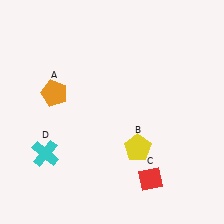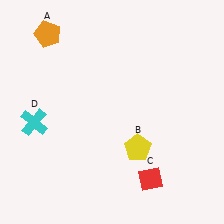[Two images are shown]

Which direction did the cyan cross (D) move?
The cyan cross (D) moved up.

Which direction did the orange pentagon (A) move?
The orange pentagon (A) moved up.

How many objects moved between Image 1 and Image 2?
2 objects moved between the two images.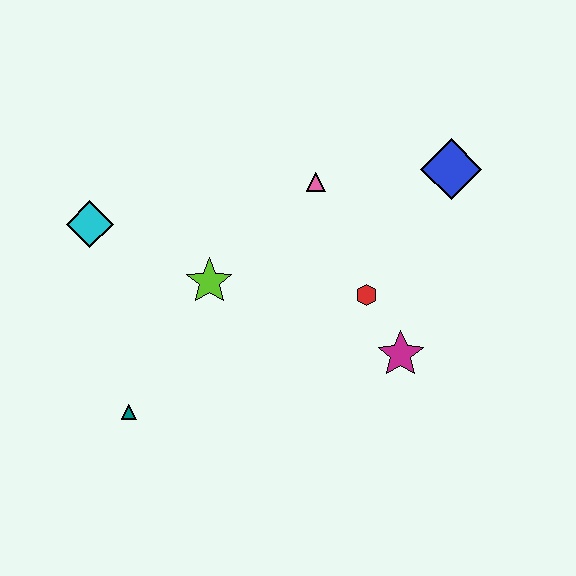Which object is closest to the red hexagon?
The magenta star is closest to the red hexagon.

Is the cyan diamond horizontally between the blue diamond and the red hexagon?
No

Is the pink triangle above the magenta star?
Yes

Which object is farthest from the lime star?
The blue diamond is farthest from the lime star.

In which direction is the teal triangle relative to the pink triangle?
The teal triangle is below the pink triangle.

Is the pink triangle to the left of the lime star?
No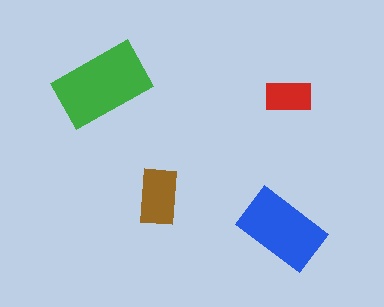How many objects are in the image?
There are 4 objects in the image.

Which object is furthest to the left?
The green rectangle is leftmost.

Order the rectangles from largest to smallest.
the green one, the blue one, the brown one, the red one.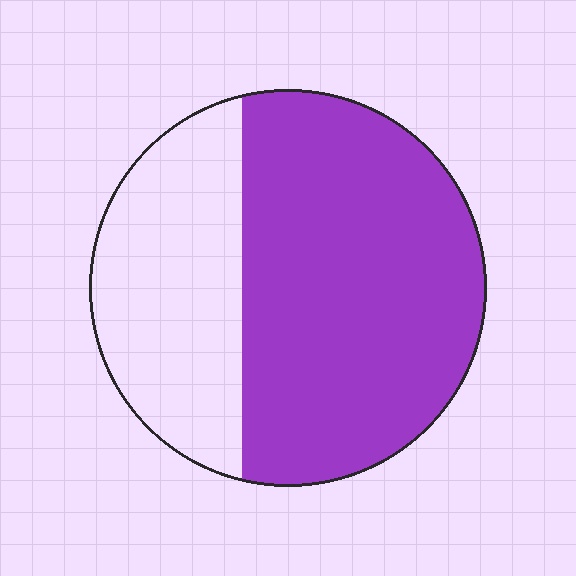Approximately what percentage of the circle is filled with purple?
Approximately 65%.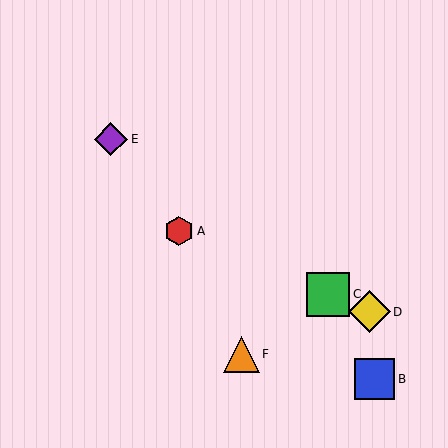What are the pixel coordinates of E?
Object E is at (111, 139).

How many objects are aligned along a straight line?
3 objects (A, C, D) are aligned along a straight line.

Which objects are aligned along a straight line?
Objects A, C, D are aligned along a straight line.